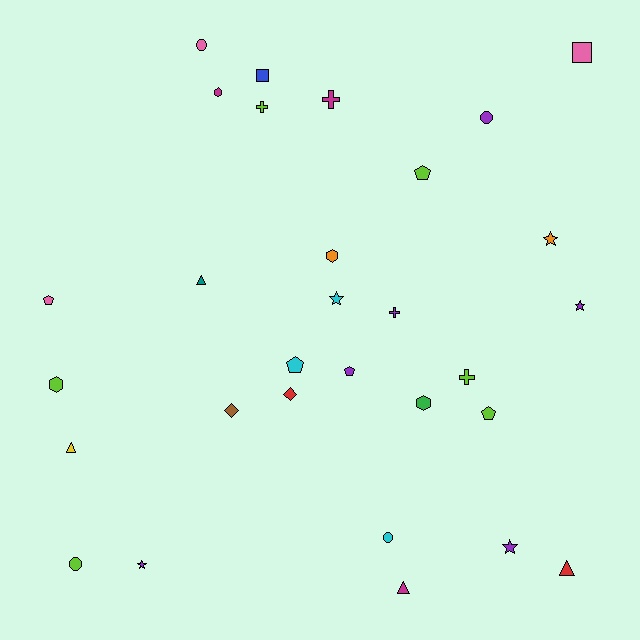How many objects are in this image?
There are 30 objects.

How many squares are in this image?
There are 2 squares.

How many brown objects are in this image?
There is 1 brown object.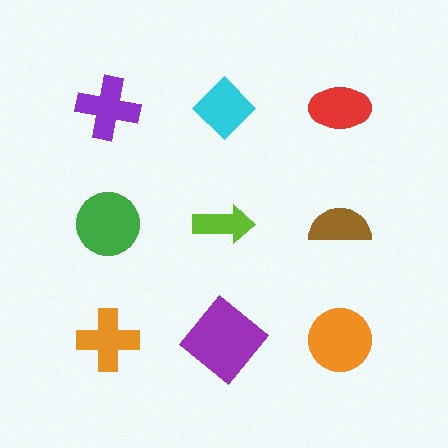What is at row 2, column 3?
A brown semicircle.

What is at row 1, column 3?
A red ellipse.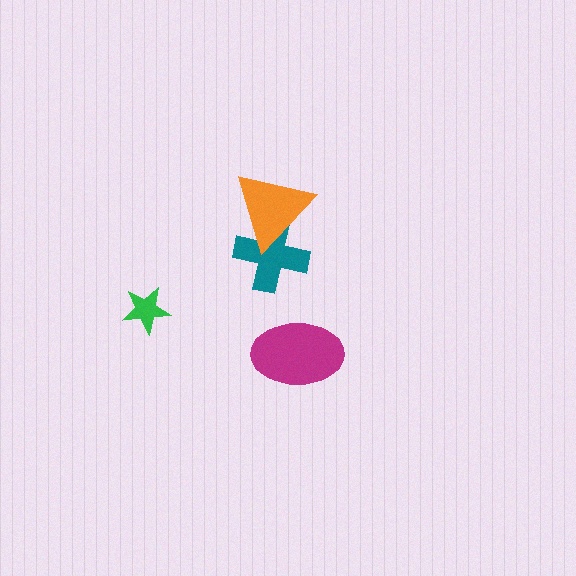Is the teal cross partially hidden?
Yes, it is partially covered by another shape.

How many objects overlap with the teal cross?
1 object overlaps with the teal cross.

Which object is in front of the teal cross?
The orange triangle is in front of the teal cross.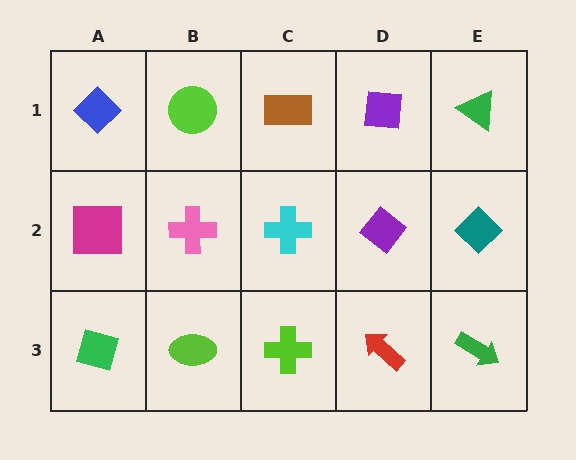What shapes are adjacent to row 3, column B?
A pink cross (row 2, column B), a green diamond (row 3, column A), a lime cross (row 3, column C).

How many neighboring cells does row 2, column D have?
4.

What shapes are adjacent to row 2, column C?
A brown rectangle (row 1, column C), a lime cross (row 3, column C), a pink cross (row 2, column B), a purple diamond (row 2, column D).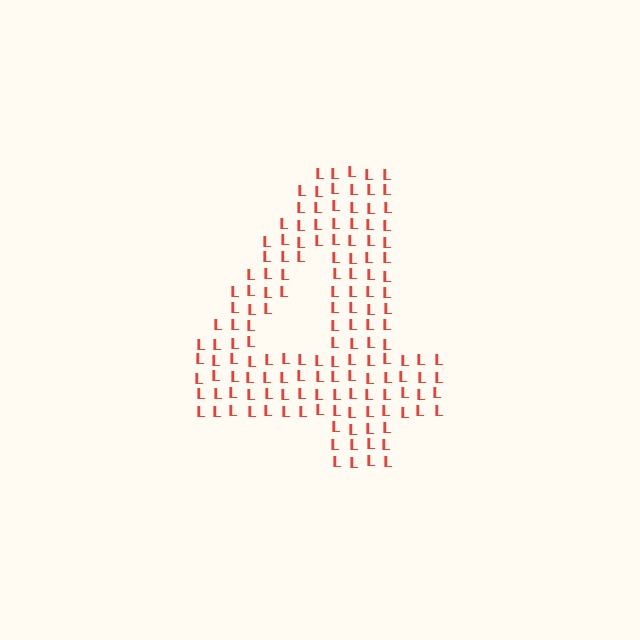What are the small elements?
The small elements are letter L's.